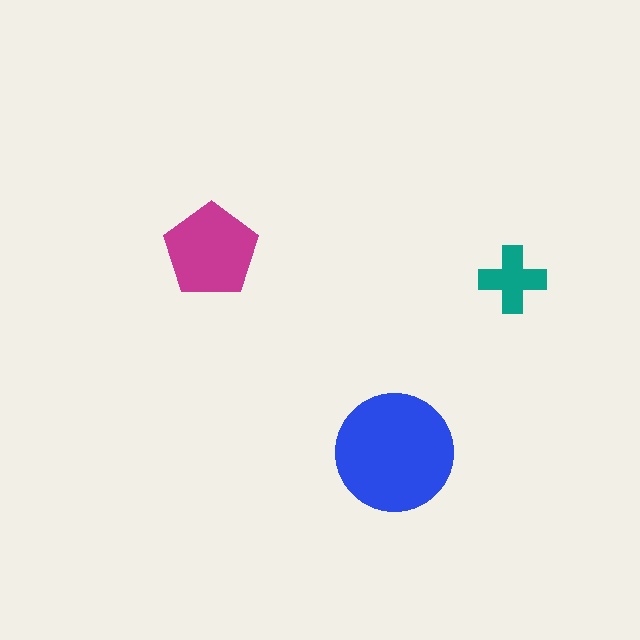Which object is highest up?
The magenta pentagon is topmost.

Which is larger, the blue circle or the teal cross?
The blue circle.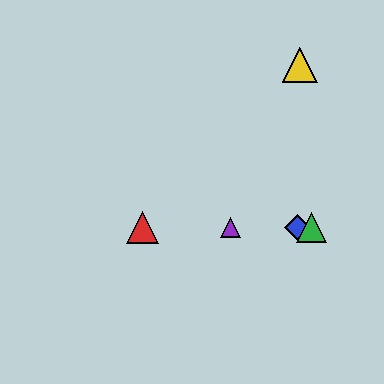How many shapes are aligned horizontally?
4 shapes (the red triangle, the blue diamond, the green triangle, the purple triangle) are aligned horizontally.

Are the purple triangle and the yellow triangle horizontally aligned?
No, the purple triangle is at y≈228 and the yellow triangle is at y≈65.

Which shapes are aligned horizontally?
The red triangle, the blue diamond, the green triangle, the purple triangle are aligned horizontally.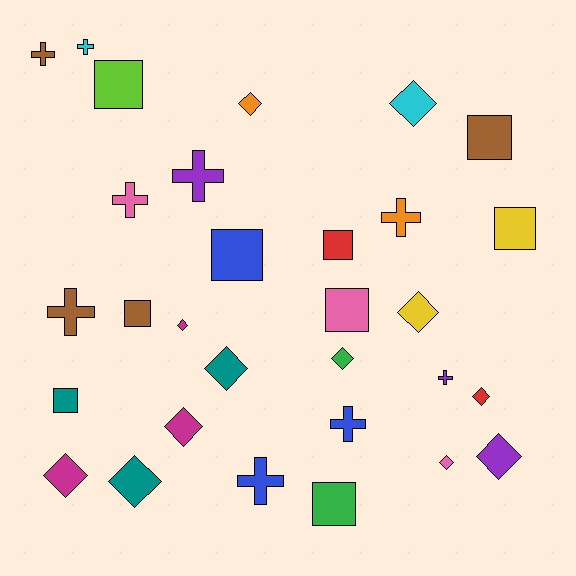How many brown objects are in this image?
There are 4 brown objects.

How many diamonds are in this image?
There are 12 diamonds.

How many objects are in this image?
There are 30 objects.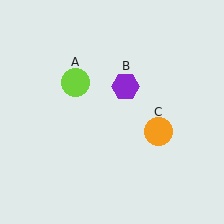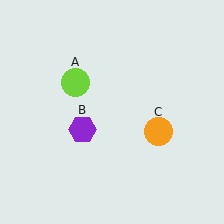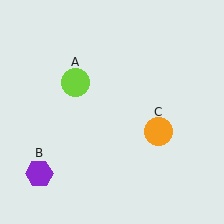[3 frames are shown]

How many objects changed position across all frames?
1 object changed position: purple hexagon (object B).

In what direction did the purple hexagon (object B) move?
The purple hexagon (object B) moved down and to the left.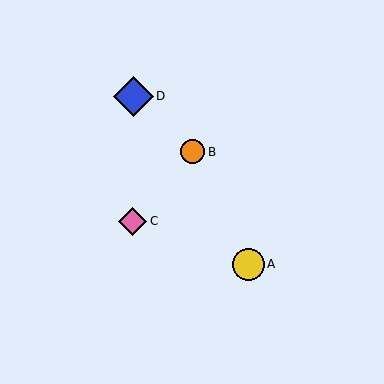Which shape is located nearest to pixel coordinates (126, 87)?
The blue diamond (labeled D) at (133, 96) is nearest to that location.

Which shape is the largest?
The blue diamond (labeled D) is the largest.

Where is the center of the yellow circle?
The center of the yellow circle is at (248, 264).